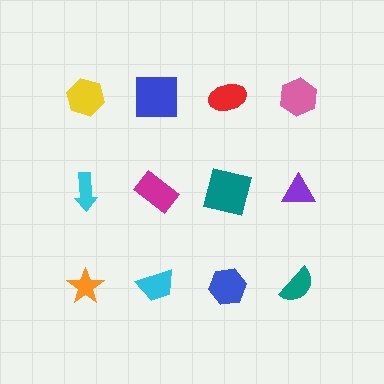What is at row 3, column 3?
A blue hexagon.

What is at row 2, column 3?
A teal square.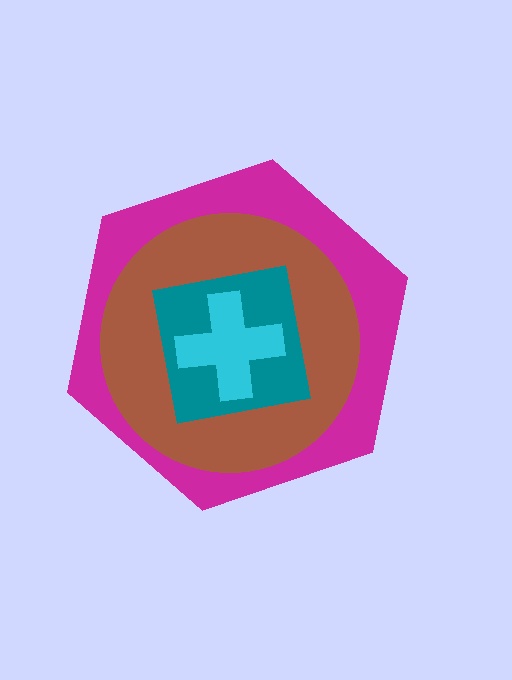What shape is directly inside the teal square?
The cyan cross.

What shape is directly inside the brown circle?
The teal square.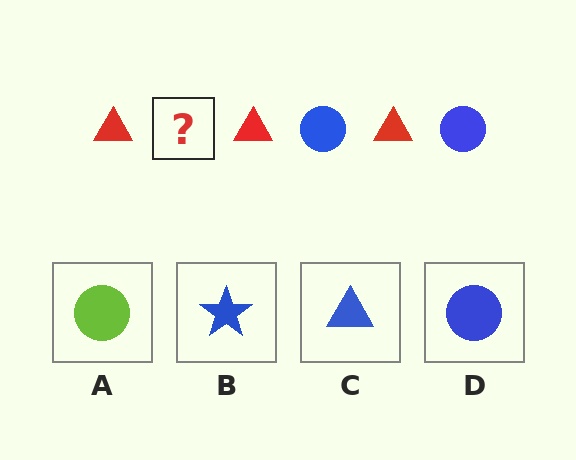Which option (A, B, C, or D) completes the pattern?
D.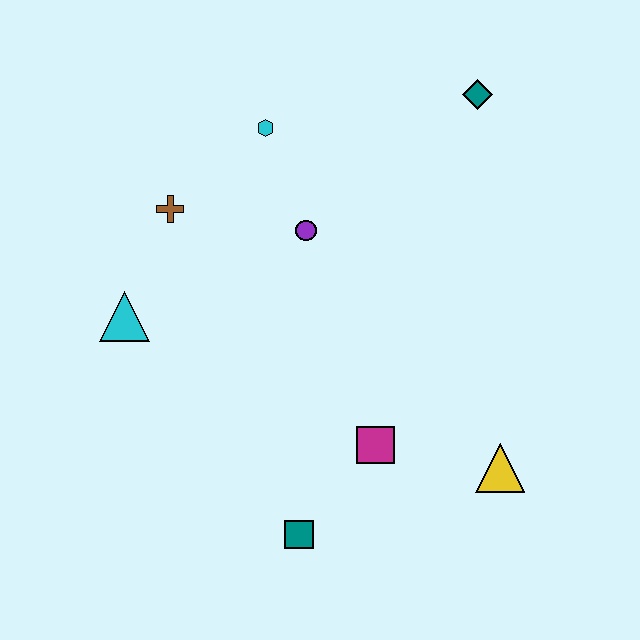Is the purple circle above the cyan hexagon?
No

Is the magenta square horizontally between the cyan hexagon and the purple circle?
No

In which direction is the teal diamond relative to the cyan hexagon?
The teal diamond is to the right of the cyan hexagon.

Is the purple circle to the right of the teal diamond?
No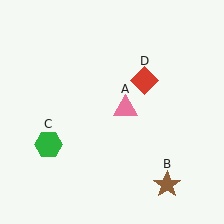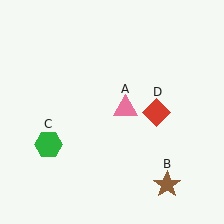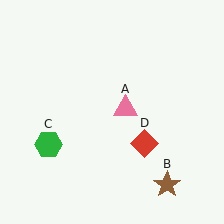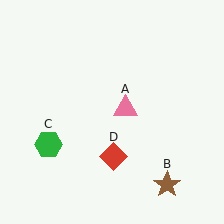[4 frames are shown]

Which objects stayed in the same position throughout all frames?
Pink triangle (object A) and brown star (object B) and green hexagon (object C) remained stationary.